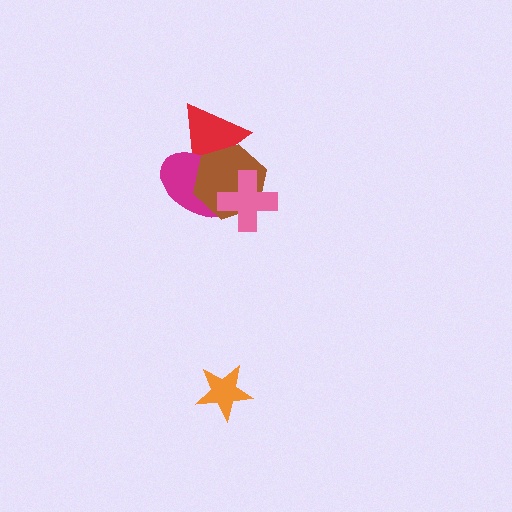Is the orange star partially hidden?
No, no other shape covers it.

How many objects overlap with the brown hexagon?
3 objects overlap with the brown hexagon.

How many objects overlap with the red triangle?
2 objects overlap with the red triangle.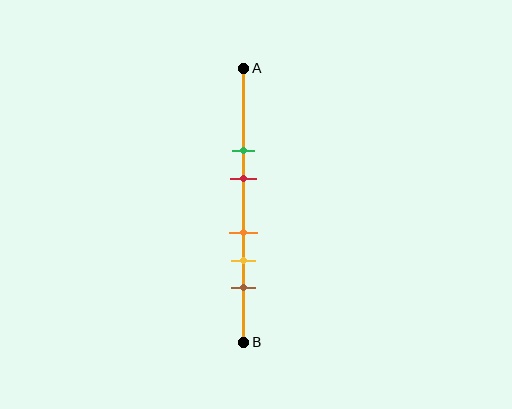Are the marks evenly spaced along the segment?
No, the marks are not evenly spaced.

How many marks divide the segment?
There are 5 marks dividing the segment.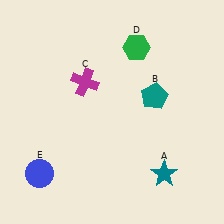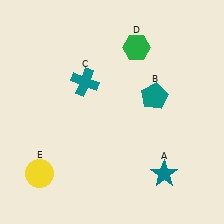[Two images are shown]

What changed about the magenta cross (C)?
In Image 1, C is magenta. In Image 2, it changed to teal.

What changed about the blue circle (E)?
In Image 1, E is blue. In Image 2, it changed to yellow.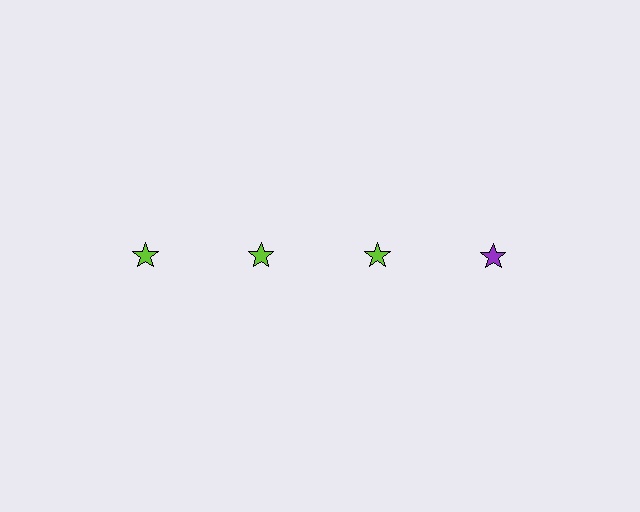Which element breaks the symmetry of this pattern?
The purple star in the top row, second from right column breaks the symmetry. All other shapes are lime stars.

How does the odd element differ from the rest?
It has a different color: purple instead of lime.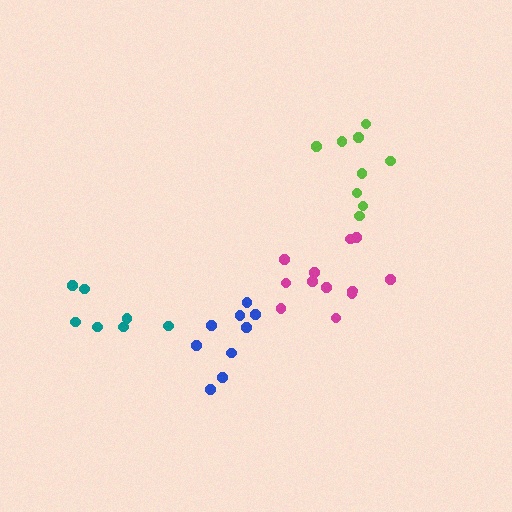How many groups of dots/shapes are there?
There are 4 groups.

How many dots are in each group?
Group 1: 9 dots, Group 2: 12 dots, Group 3: 9 dots, Group 4: 7 dots (37 total).